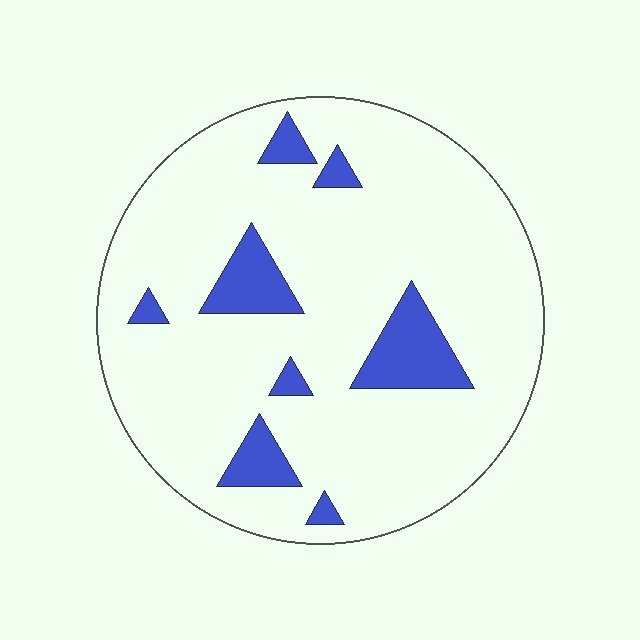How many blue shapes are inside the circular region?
8.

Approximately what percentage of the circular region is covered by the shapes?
Approximately 15%.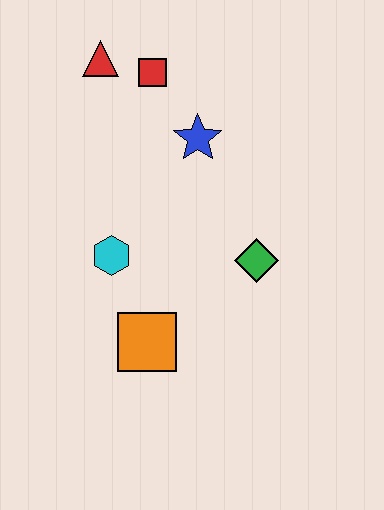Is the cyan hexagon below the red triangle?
Yes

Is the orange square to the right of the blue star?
No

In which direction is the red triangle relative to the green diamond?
The red triangle is above the green diamond.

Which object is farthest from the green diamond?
The red triangle is farthest from the green diamond.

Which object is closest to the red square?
The red triangle is closest to the red square.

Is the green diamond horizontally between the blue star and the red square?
No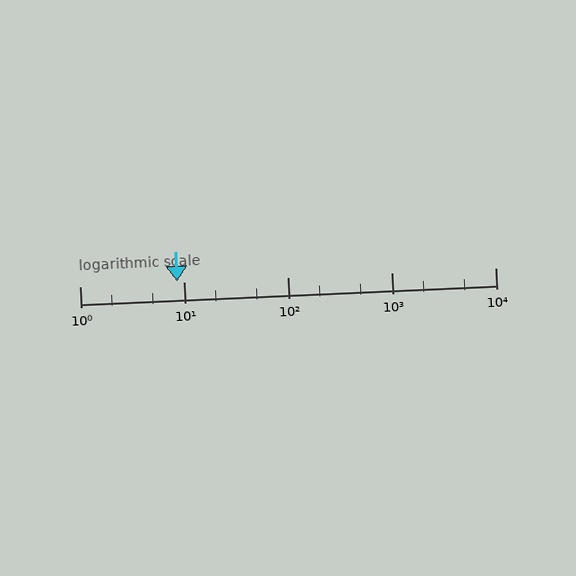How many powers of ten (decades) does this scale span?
The scale spans 4 decades, from 1 to 10000.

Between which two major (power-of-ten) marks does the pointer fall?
The pointer is between 1 and 10.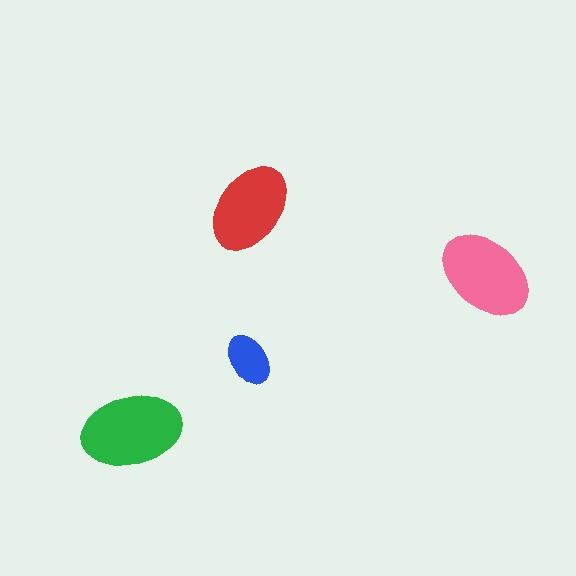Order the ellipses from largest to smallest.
the green one, the pink one, the red one, the blue one.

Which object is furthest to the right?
The pink ellipse is rightmost.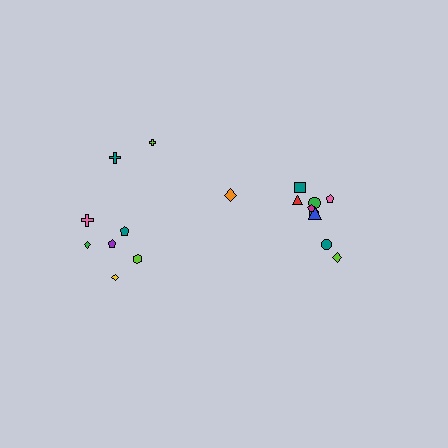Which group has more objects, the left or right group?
The right group.